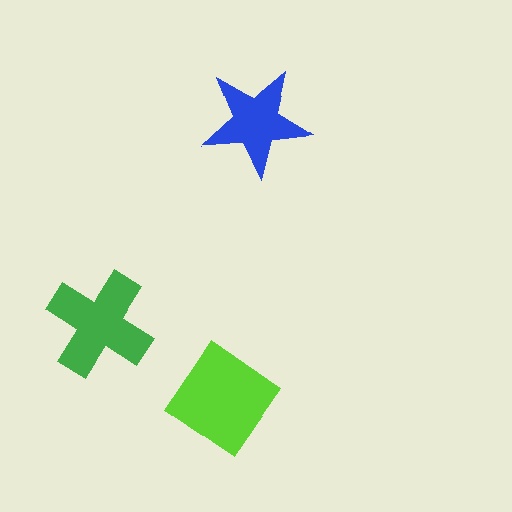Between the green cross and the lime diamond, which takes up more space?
The lime diamond.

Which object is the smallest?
The blue star.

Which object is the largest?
The lime diamond.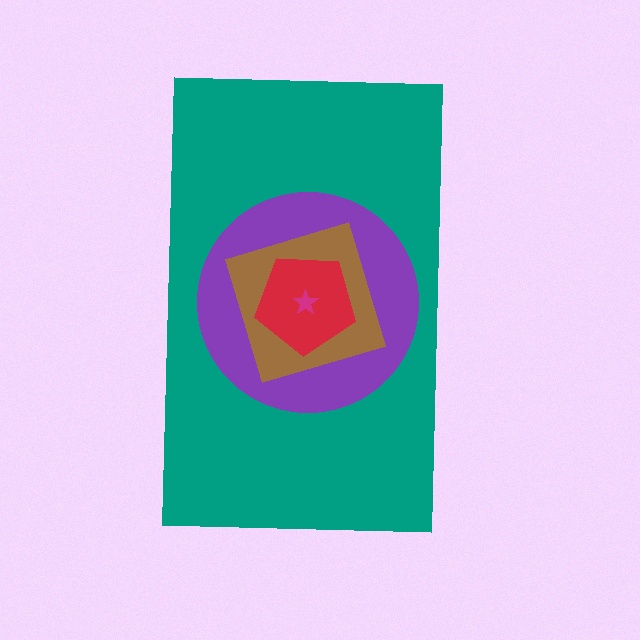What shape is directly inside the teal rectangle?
The purple circle.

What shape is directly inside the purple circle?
The brown diamond.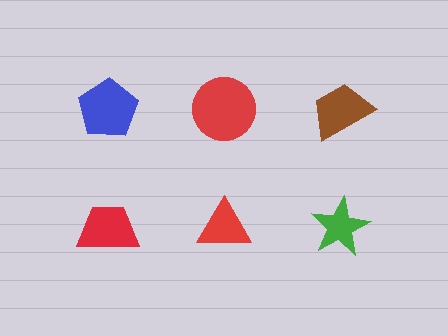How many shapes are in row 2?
3 shapes.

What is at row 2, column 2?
A red triangle.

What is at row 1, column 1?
A blue pentagon.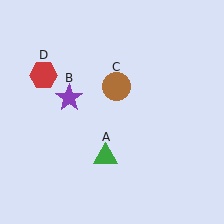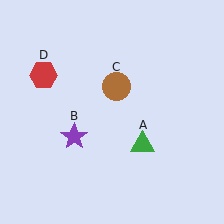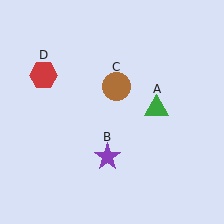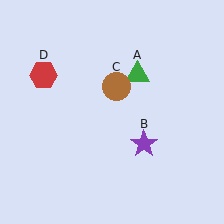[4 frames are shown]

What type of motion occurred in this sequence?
The green triangle (object A), purple star (object B) rotated counterclockwise around the center of the scene.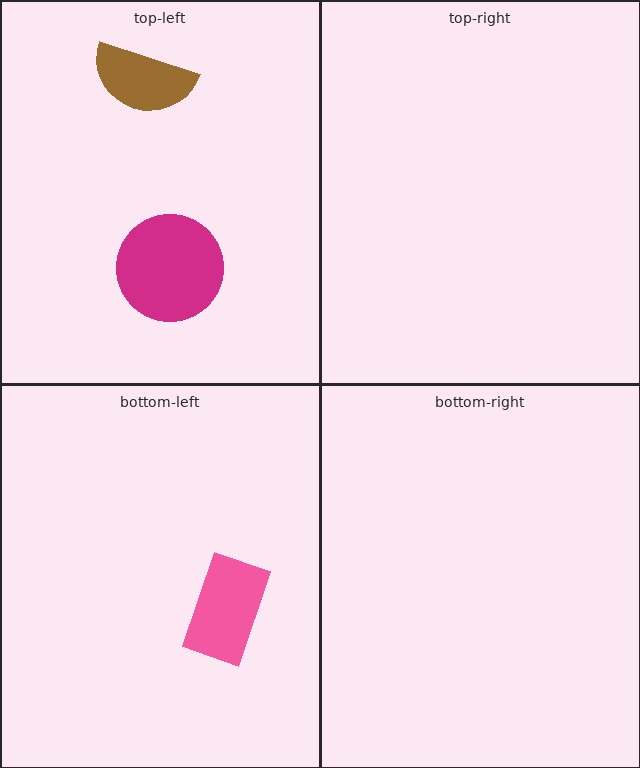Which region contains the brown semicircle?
The top-left region.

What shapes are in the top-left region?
The brown semicircle, the magenta circle.